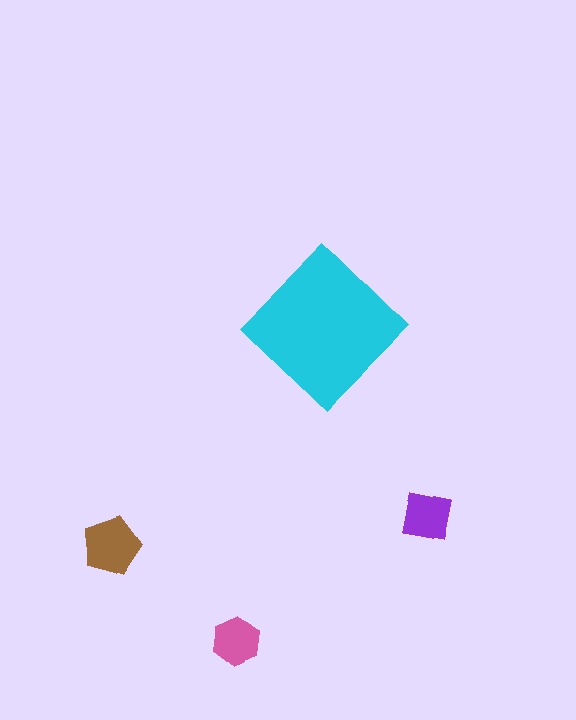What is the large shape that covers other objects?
A cyan diamond.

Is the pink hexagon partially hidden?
No, the pink hexagon is fully visible.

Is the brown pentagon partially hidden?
No, the brown pentagon is fully visible.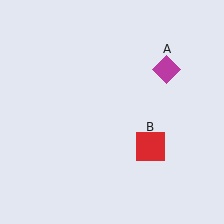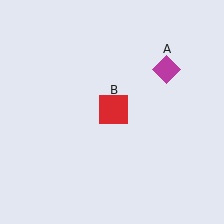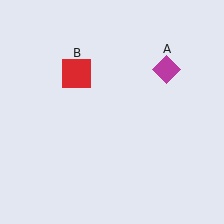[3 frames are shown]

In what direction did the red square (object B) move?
The red square (object B) moved up and to the left.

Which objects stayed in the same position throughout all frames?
Magenta diamond (object A) remained stationary.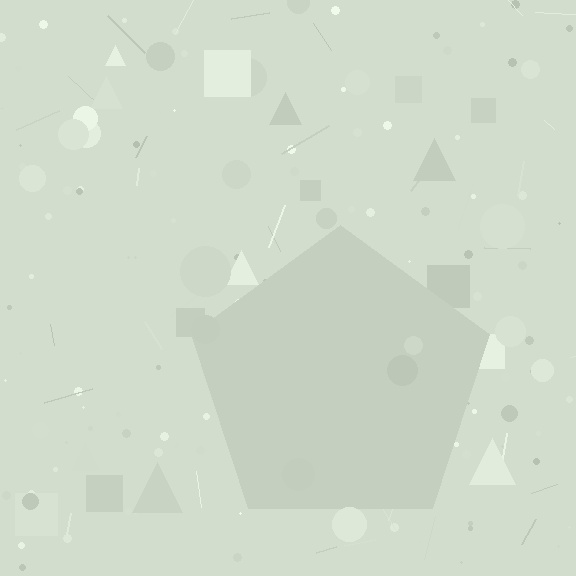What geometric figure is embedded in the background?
A pentagon is embedded in the background.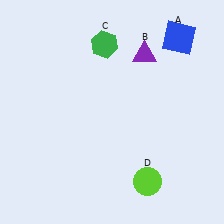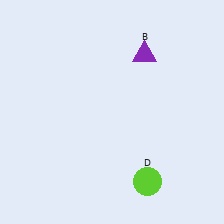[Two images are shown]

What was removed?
The green hexagon (C), the blue square (A) were removed in Image 2.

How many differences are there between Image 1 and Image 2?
There are 2 differences between the two images.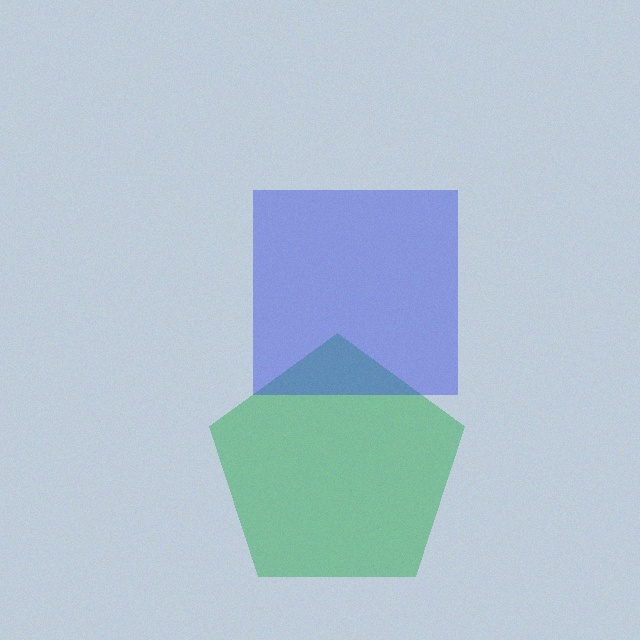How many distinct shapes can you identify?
There are 2 distinct shapes: a green pentagon, a blue square.